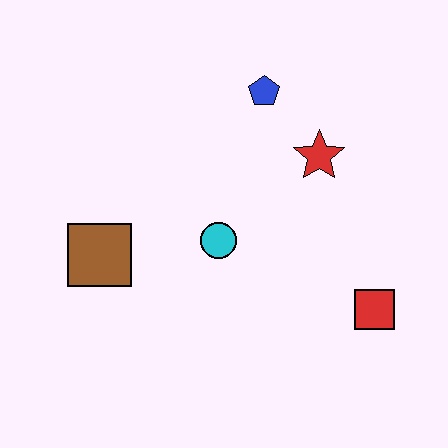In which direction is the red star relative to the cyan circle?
The red star is to the right of the cyan circle.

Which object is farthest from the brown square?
The red square is farthest from the brown square.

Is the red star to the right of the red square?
No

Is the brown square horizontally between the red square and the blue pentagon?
No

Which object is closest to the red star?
The blue pentagon is closest to the red star.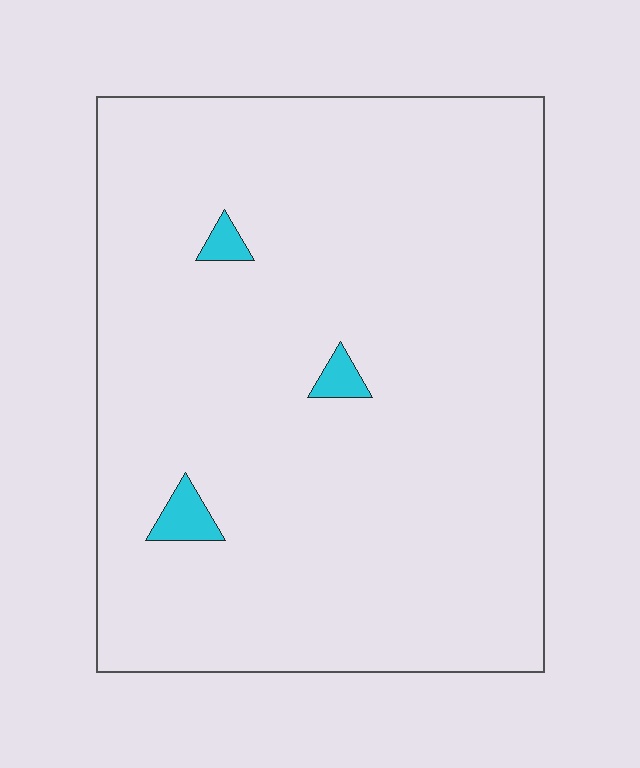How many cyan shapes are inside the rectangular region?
3.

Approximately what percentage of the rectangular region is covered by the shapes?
Approximately 0%.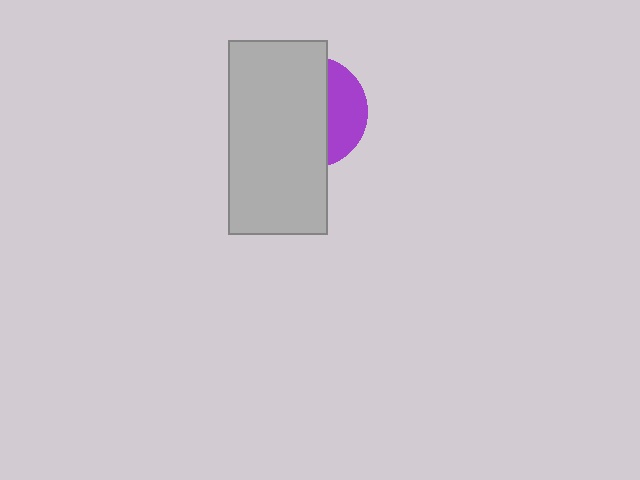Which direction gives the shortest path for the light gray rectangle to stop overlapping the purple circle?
Moving left gives the shortest separation.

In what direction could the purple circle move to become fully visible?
The purple circle could move right. That would shift it out from behind the light gray rectangle entirely.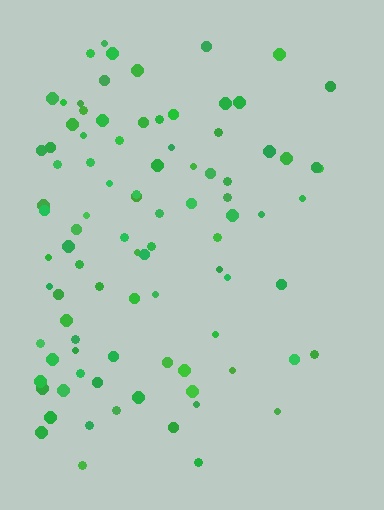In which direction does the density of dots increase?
From right to left, with the left side densest.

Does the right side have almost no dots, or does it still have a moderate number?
Still a moderate number, just noticeably fewer than the left.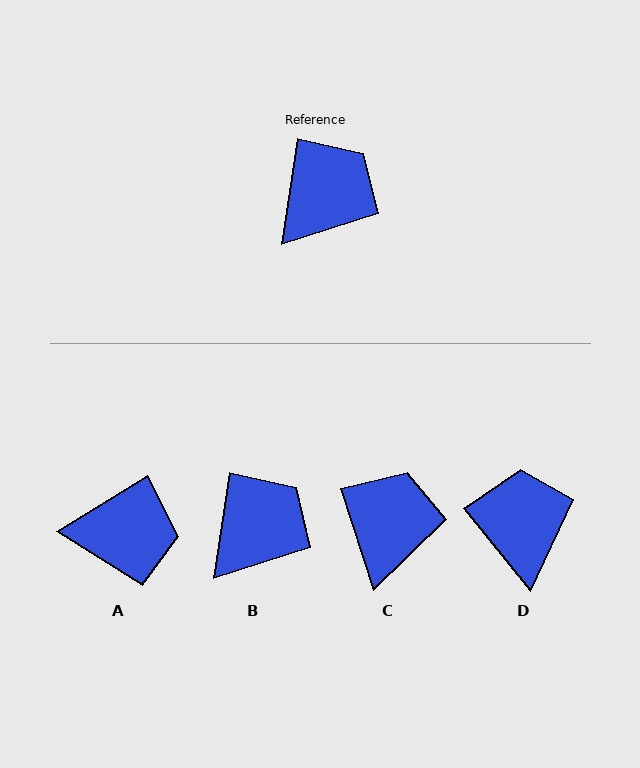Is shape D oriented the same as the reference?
No, it is off by about 47 degrees.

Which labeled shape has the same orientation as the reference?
B.